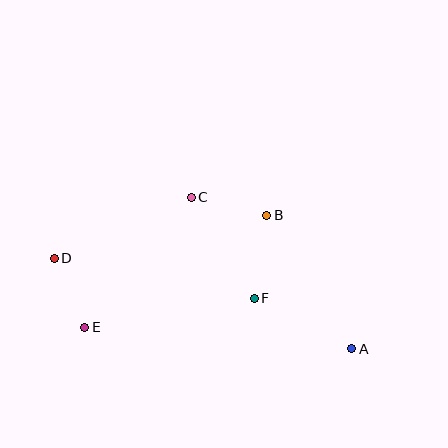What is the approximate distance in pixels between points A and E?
The distance between A and E is approximately 268 pixels.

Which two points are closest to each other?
Points D and E are closest to each other.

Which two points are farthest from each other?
Points A and D are farthest from each other.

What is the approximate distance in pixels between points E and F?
The distance between E and F is approximately 172 pixels.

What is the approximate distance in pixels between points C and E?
The distance between C and E is approximately 168 pixels.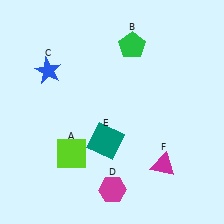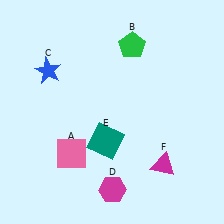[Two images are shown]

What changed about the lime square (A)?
In Image 1, A is lime. In Image 2, it changed to pink.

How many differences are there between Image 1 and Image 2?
There is 1 difference between the two images.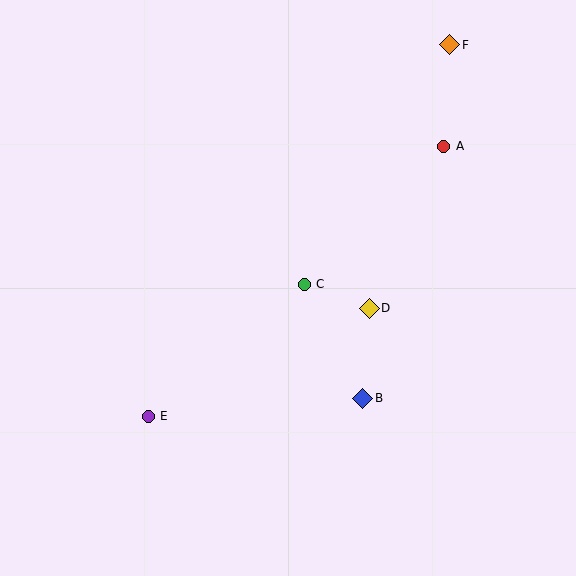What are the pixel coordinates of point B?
Point B is at (363, 398).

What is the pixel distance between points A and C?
The distance between A and C is 196 pixels.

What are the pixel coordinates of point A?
Point A is at (444, 147).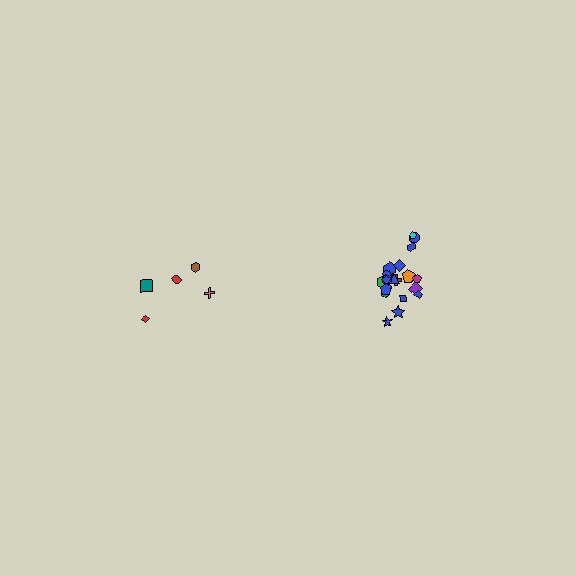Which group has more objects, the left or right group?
The right group.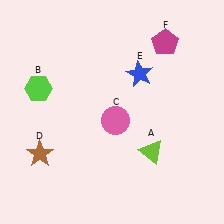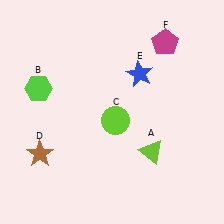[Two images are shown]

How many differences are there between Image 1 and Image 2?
There is 1 difference between the two images.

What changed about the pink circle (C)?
In Image 1, C is pink. In Image 2, it changed to lime.